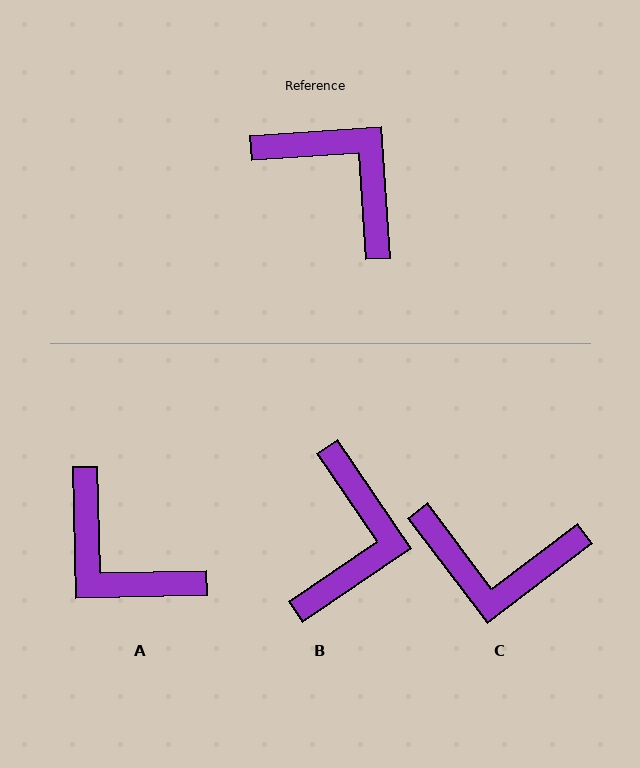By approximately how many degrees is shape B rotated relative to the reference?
Approximately 60 degrees clockwise.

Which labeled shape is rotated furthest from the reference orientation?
A, about 177 degrees away.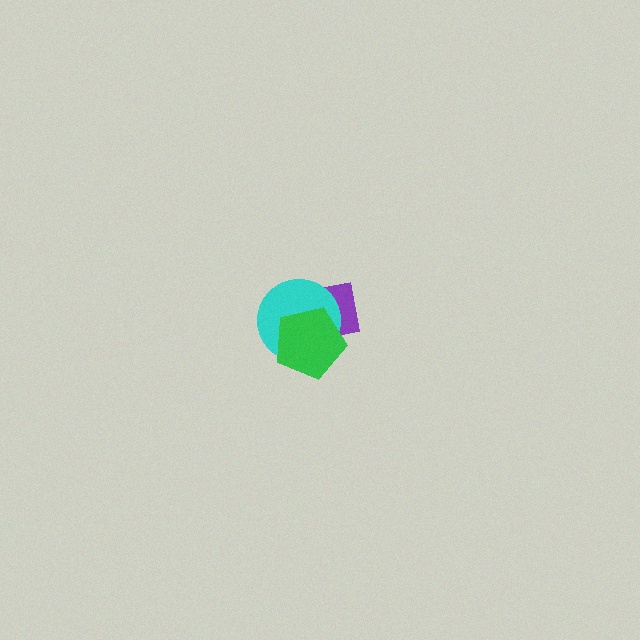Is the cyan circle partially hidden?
Yes, it is partially covered by another shape.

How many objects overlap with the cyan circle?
2 objects overlap with the cyan circle.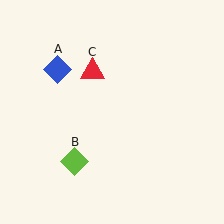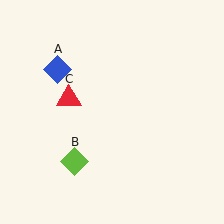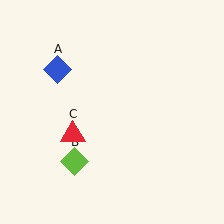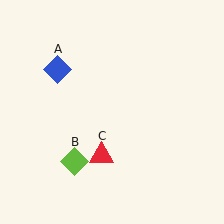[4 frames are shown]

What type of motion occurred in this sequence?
The red triangle (object C) rotated counterclockwise around the center of the scene.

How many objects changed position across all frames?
1 object changed position: red triangle (object C).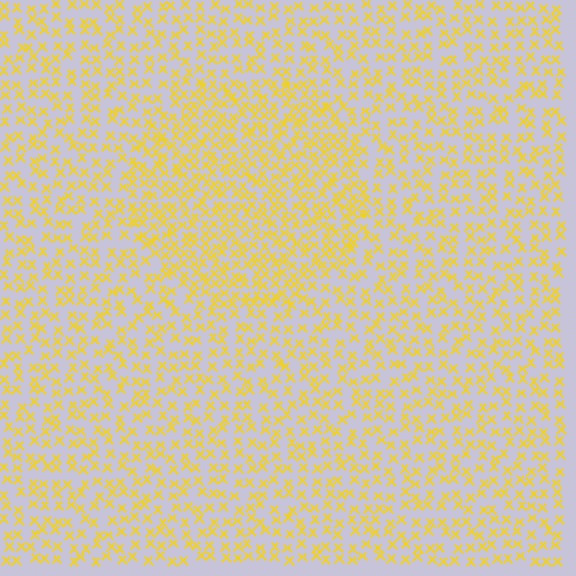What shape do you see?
I see a circle.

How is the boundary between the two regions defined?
The boundary is defined by a change in element density (approximately 1.7x ratio). All elements are the same color, size, and shape.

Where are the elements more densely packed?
The elements are more densely packed inside the circle boundary.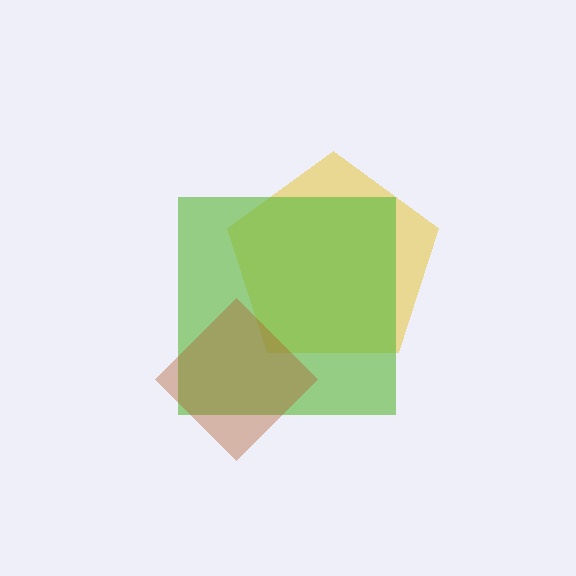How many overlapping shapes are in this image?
There are 3 overlapping shapes in the image.